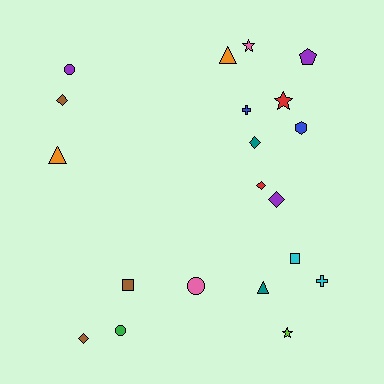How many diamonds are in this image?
There are 5 diamonds.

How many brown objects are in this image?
There are 3 brown objects.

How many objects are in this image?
There are 20 objects.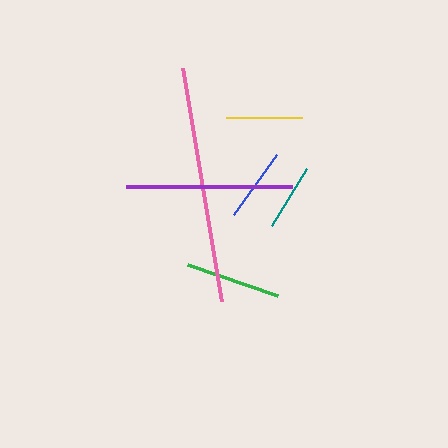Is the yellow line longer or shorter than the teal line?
The yellow line is longer than the teal line.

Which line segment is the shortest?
The teal line is the shortest at approximately 67 pixels.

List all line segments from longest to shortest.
From longest to shortest: pink, purple, green, yellow, blue, teal.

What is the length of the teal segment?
The teal segment is approximately 67 pixels long.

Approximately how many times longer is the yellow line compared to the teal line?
The yellow line is approximately 1.1 times the length of the teal line.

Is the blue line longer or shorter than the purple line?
The purple line is longer than the blue line.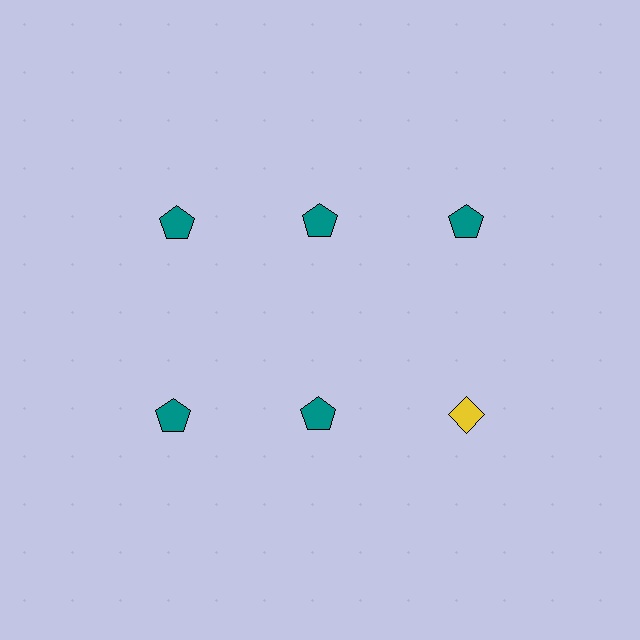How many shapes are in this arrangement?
There are 6 shapes arranged in a grid pattern.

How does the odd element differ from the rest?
It differs in both color (yellow instead of teal) and shape (diamond instead of pentagon).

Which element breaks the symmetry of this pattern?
The yellow diamond in the second row, center column breaks the symmetry. All other shapes are teal pentagons.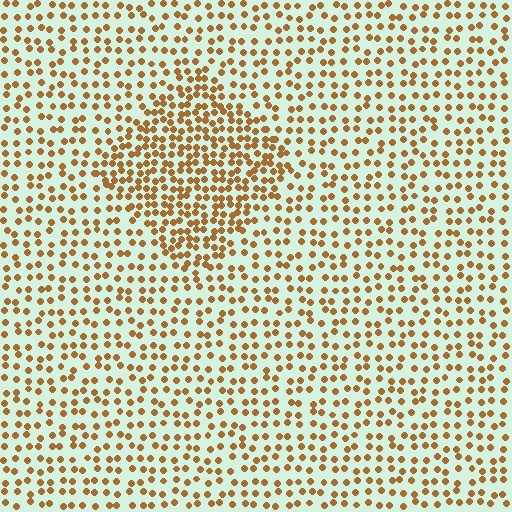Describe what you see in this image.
The image contains small brown elements arranged at two different densities. A diamond-shaped region is visible where the elements are more densely packed than the surrounding area.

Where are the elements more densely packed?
The elements are more densely packed inside the diamond boundary.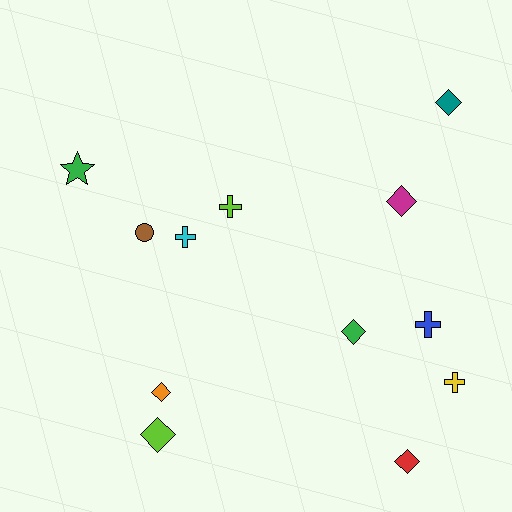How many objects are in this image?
There are 12 objects.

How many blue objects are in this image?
There is 1 blue object.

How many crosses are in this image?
There are 4 crosses.